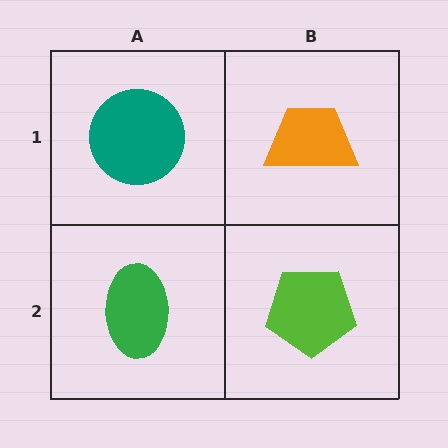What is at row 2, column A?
A green ellipse.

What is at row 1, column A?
A teal circle.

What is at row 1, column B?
An orange trapezoid.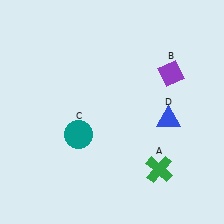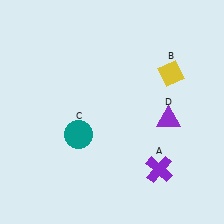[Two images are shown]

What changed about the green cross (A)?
In Image 1, A is green. In Image 2, it changed to purple.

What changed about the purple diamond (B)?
In Image 1, B is purple. In Image 2, it changed to yellow.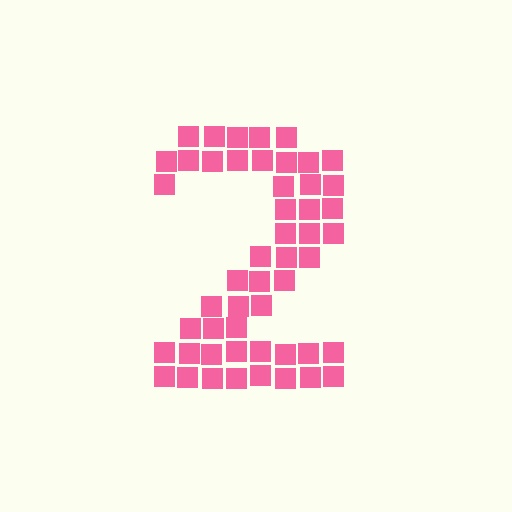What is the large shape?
The large shape is the digit 2.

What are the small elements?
The small elements are squares.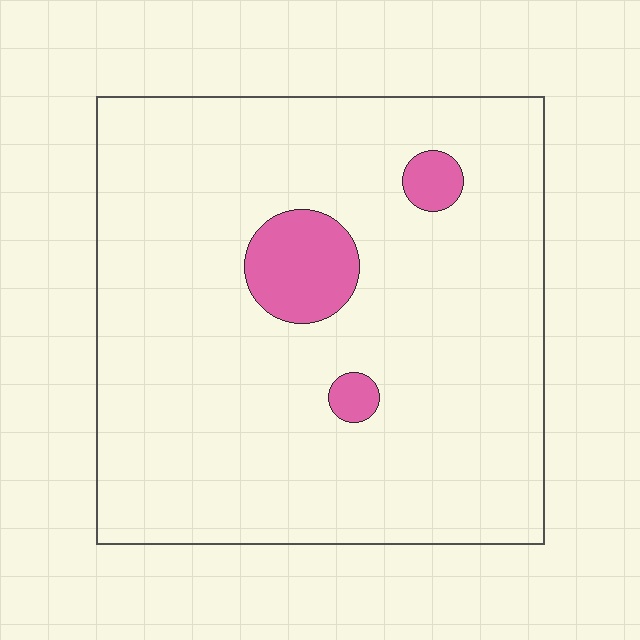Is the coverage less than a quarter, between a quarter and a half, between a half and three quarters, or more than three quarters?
Less than a quarter.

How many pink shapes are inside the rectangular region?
3.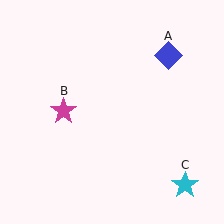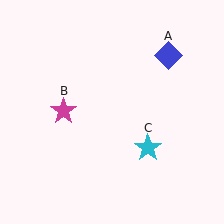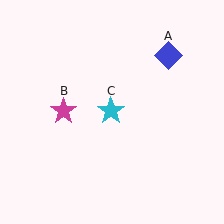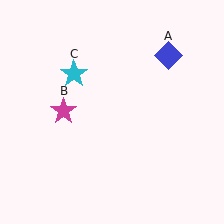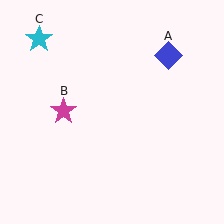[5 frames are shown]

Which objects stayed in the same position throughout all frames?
Blue diamond (object A) and magenta star (object B) remained stationary.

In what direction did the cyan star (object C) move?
The cyan star (object C) moved up and to the left.